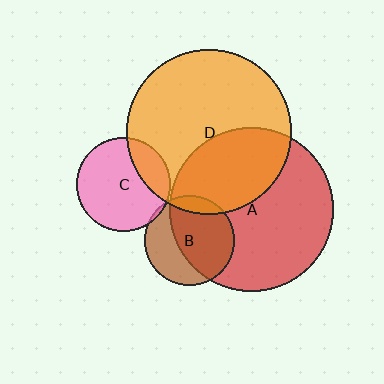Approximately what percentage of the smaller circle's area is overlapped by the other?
Approximately 60%.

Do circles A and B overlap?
Yes.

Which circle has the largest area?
Circle D (orange).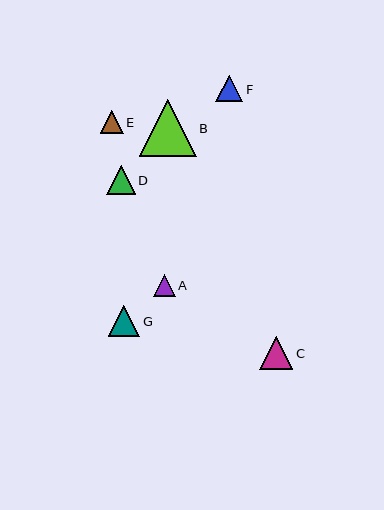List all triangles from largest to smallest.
From largest to smallest: B, C, G, D, F, E, A.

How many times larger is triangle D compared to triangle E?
Triangle D is approximately 1.2 times the size of triangle E.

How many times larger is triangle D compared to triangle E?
Triangle D is approximately 1.2 times the size of triangle E.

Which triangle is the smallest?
Triangle A is the smallest with a size of approximately 21 pixels.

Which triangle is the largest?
Triangle B is the largest with a size of approximately 57 pixels.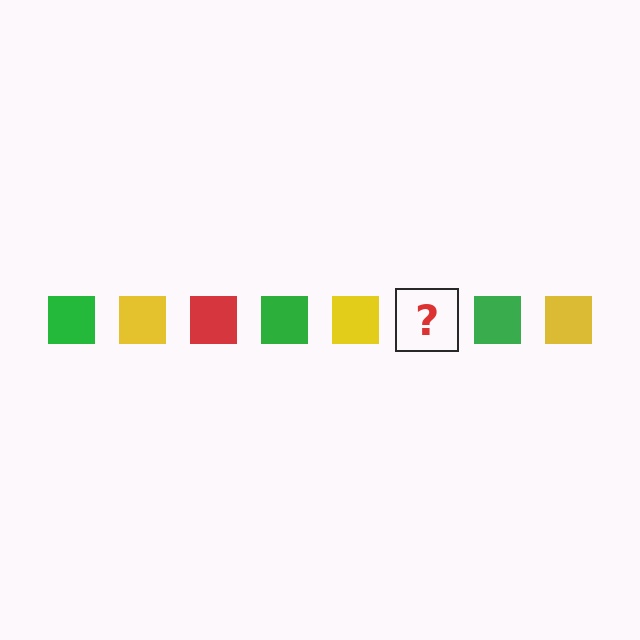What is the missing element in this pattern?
The missing element is a red square.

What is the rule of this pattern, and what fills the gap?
The rule is that the pattern cycles through green, yellow, red squares. The gap should be filled with a red square.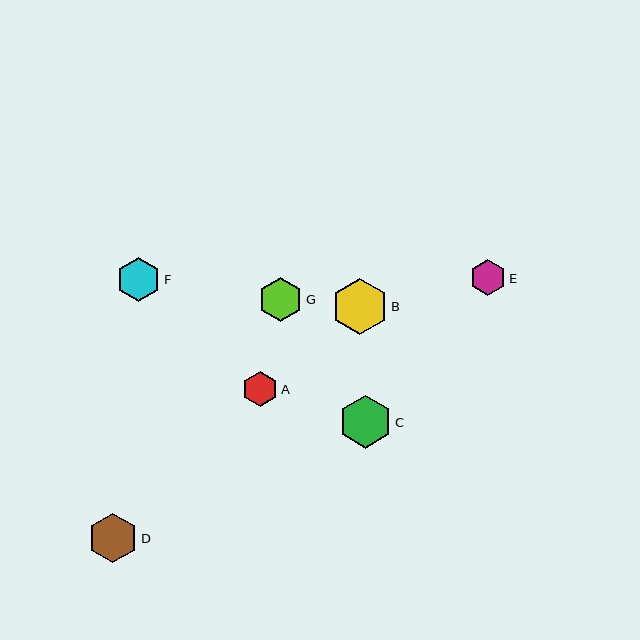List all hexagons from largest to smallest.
From largest to smallest: B, C, D, F, G, E, A.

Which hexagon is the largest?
Hexagon B is the largest with a size of approximately 56 pixels.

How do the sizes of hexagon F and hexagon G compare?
Hexagon F and hexagon G are approximately the same size.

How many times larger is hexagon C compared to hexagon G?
Hexagon C is approximately 1.2 times the size of hexagon G.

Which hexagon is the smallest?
Hexagon A is the smallest with a size of approximately 36 pixels.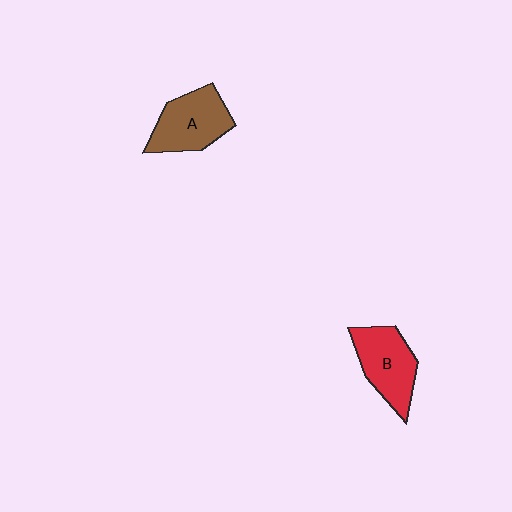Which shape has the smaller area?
Shape B (red).